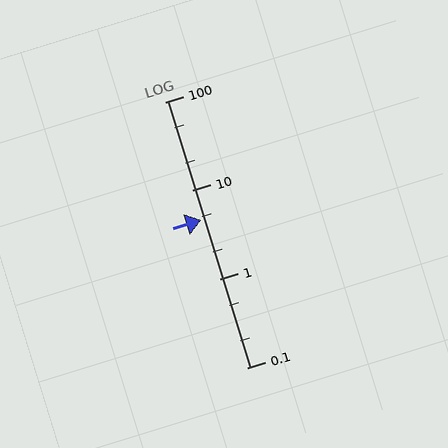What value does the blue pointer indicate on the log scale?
The pointer indicates approximately 4.6.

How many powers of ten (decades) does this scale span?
The scale spans 3 decades, from 0.1 to 100.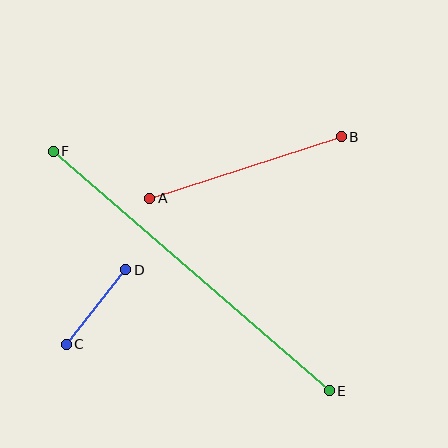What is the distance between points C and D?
The distance is approximately 95 pixels.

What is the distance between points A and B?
The distance is approximately 201 pixels.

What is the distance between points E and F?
The distance is approximately 366 pixels.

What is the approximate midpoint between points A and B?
The midpoint is at approximately (246, 168) pixels.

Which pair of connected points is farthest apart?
Points E and F are farthest apart.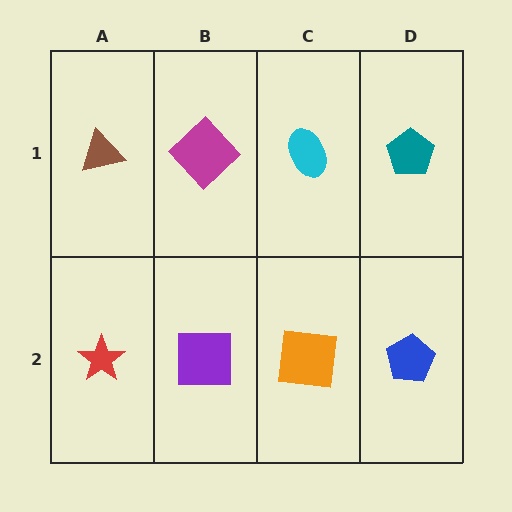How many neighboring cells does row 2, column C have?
3.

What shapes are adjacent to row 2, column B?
A magenta diamond (row 1, column B), a red star (row 2, column A), an orange square (row 2, column C).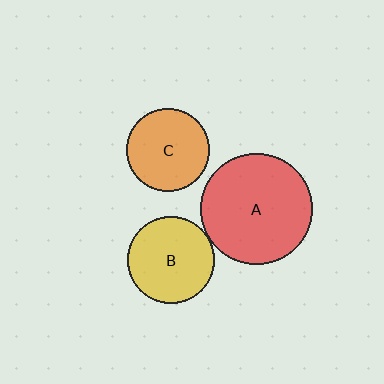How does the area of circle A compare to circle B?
Approximately 1.6 times.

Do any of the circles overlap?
No, none of the circles overlap.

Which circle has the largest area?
Circle A (red).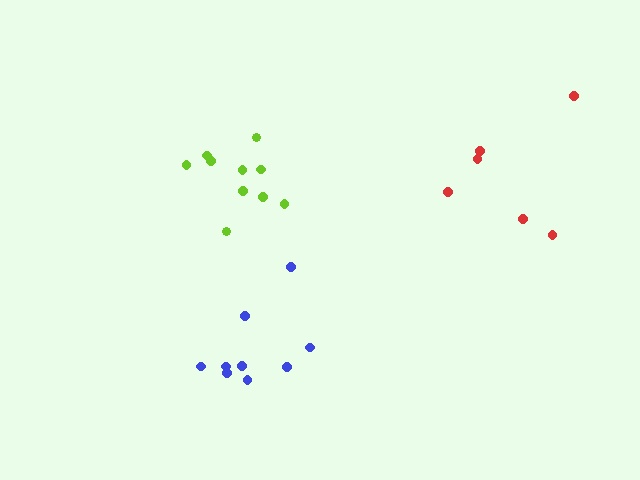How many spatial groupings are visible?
There are 3 spatial groupings.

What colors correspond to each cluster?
The clusters are colored: lime, red, blue.